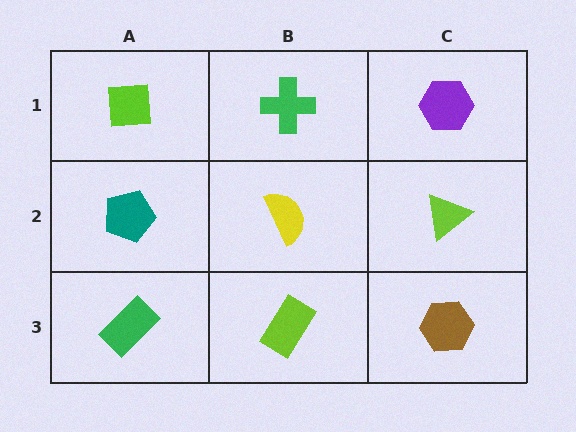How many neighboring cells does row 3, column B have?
3.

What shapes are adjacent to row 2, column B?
A green cross (row 1, column B), a lime rectangle (row 3, column B), a teal pentagon (row 2, column A), a lime triangle (row 2, column C).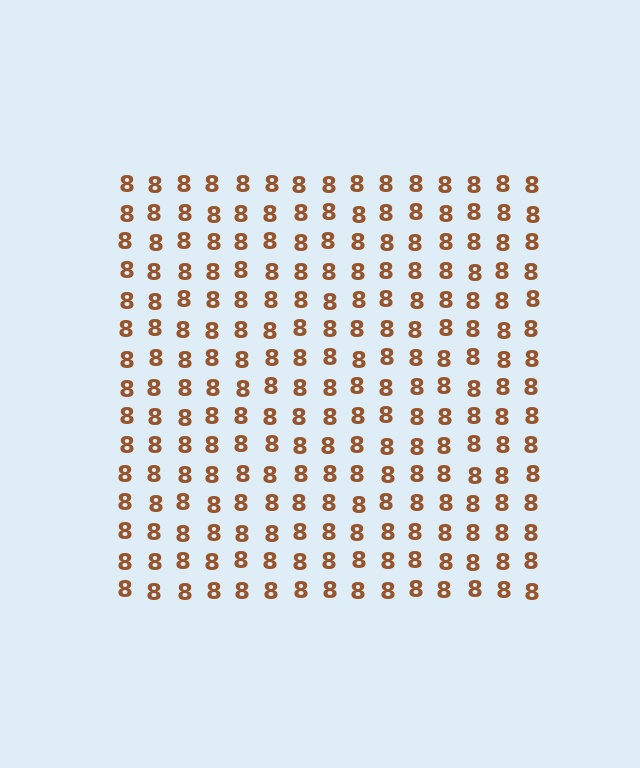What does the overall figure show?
The overall figure shows a square.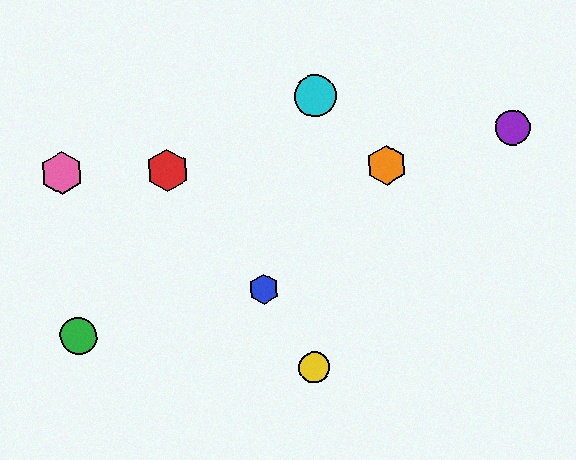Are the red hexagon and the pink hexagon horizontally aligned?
Yes, both are at y≈171.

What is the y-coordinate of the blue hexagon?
The blue hexagon is at y≈289.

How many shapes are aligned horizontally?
3 shapes (the red hexagon, the orange hexagon, the pink hexagon) are aligned horizontally.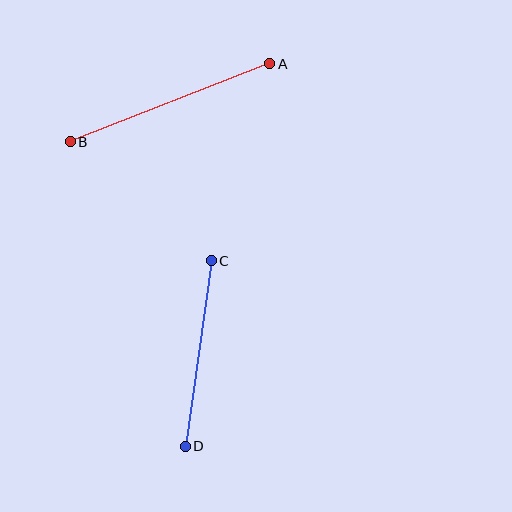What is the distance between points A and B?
The distance is approximately 215 pixels.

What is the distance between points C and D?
The distance is approximately 187 pixels.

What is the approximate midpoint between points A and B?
The midpoint is at approximately (170, 103) pixels.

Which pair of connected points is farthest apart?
Points A and B are farthest apart.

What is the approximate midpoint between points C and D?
The midpoint is at approximately (198, 354) pixels.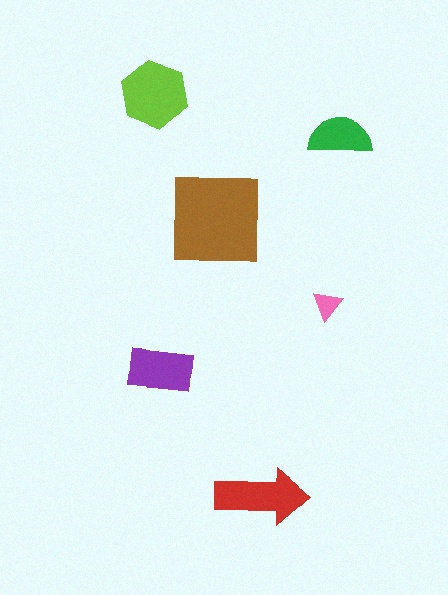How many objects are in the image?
There are 6 objects in the image.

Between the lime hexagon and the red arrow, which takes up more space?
The lime hexagon.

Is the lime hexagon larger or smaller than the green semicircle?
Larger.